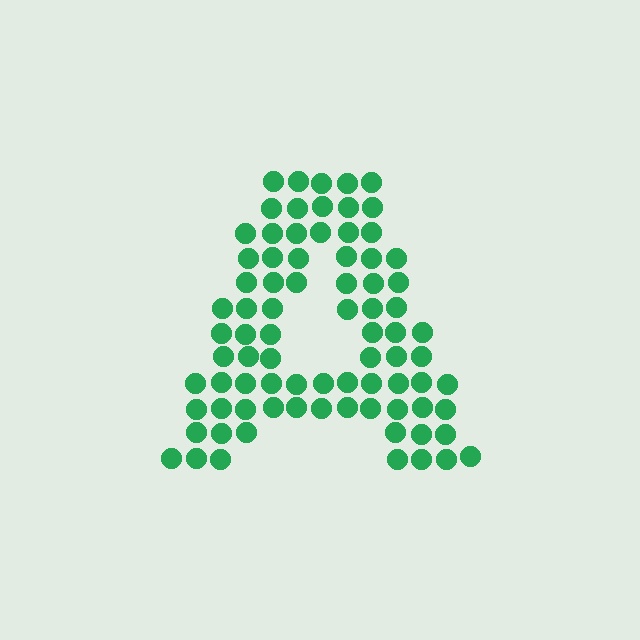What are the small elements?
The small elements are circles.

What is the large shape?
The large shape is the letter A.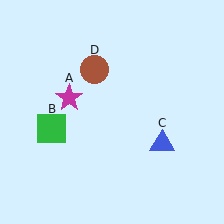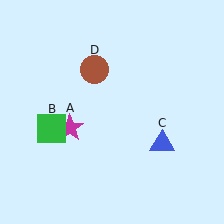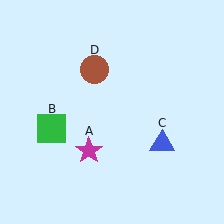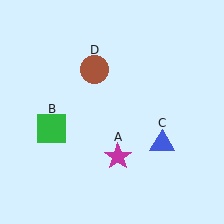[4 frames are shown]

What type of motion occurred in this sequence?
The magenta star (object A) rotated counterclockwise around the center of the scene.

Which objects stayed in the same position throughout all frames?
Green square (object B) and blue triangle (object C) and brown circle (object D) remained stationary.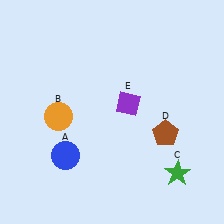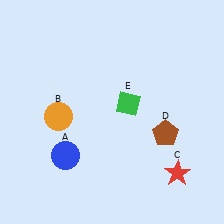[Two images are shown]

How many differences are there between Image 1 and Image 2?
There are 2 differences between the two images.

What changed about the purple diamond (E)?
In Image 1, E is purple. In Image 2, it changed to green.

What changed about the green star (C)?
In Image 1, C is green. In Image 2, it changed to red.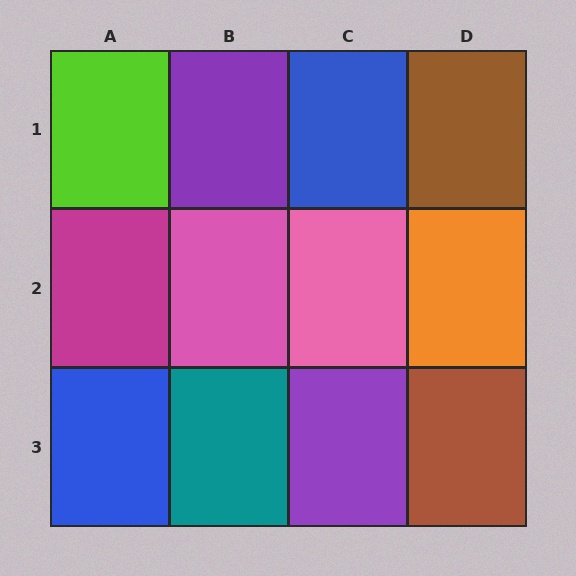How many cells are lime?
1 cell is lime.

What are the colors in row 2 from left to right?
Magenta, pink, pink, orange.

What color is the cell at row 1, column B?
Purple.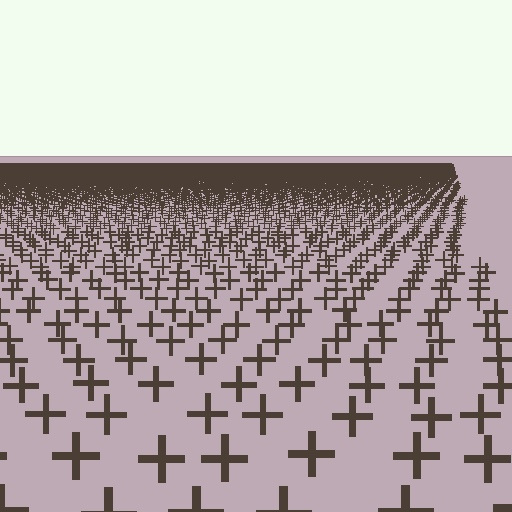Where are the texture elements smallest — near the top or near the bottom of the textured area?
Near the top.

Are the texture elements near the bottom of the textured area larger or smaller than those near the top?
Larger. Near the bottom, elements are closer to the viewer and appear at a bigger on-screen size.